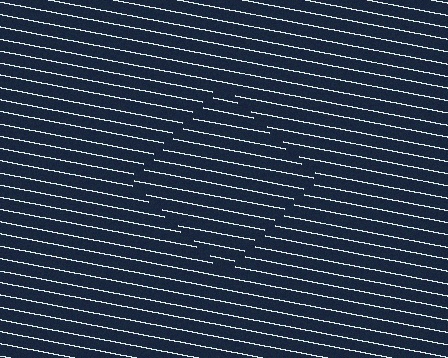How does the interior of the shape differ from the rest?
The interior of the shape contains the same grating, shifted by half a period — the contour is defined by the phase discontinuity where line-ends from the inner and outer gratings abut.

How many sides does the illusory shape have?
4 sides — the line-ends trace a square.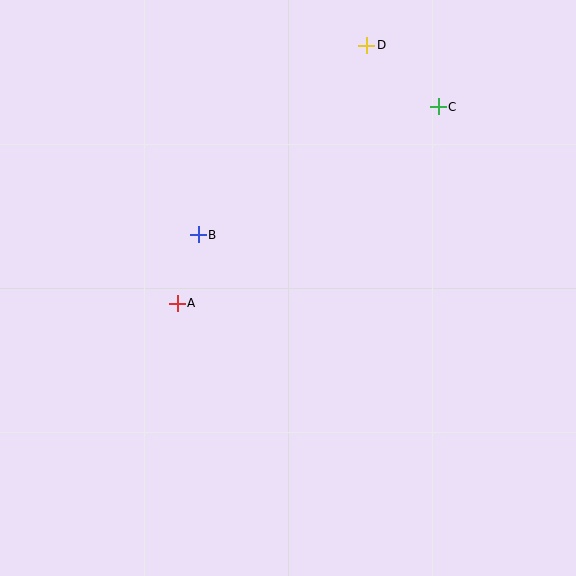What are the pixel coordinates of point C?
Point C is at (438, 107).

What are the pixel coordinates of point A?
Point A is at (177, 303).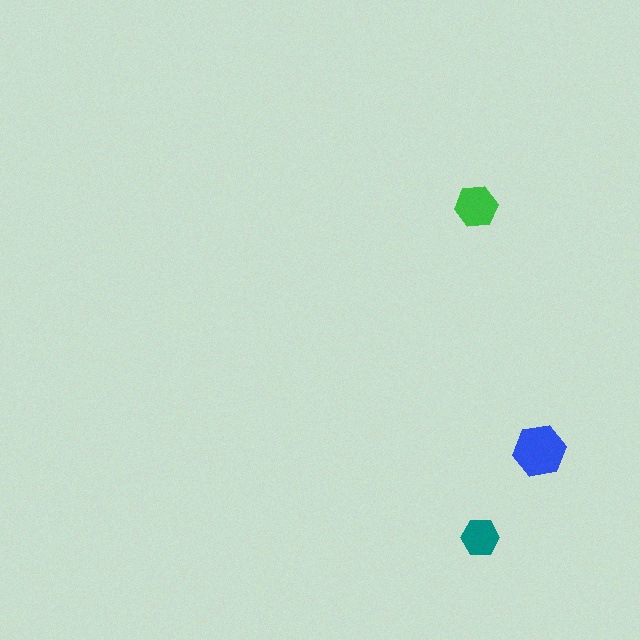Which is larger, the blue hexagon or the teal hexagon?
The blue one.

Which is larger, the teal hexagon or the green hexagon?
The green one.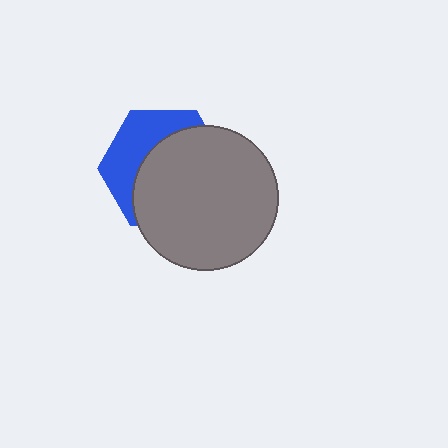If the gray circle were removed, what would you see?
You would see the complete blue hexagon.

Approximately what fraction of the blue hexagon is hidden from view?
Roughly 62% of the blue hexagon is hidden behind the gray circle.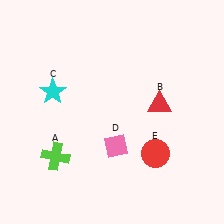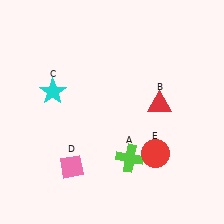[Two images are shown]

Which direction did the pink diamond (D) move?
The pink diamond (D) moved left.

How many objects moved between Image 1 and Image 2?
2 objects moved between the two images.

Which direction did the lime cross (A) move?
The lime cross (A) moved right.